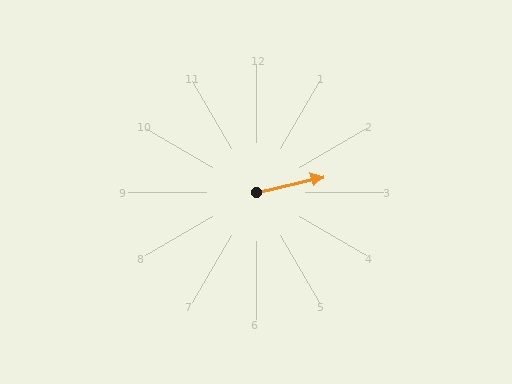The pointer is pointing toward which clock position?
Roughly 3 o'clock.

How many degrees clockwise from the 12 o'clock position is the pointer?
Approximately 77 degrees.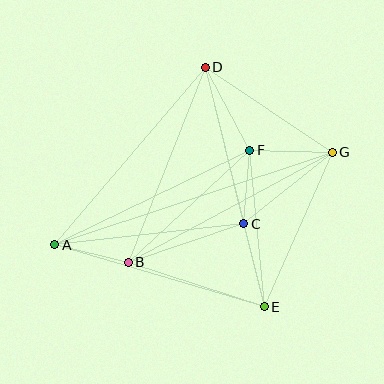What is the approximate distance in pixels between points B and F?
The distance between B and F is approximately 165 pixels.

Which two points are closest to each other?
Points C and F are closest to each other.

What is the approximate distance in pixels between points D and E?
The distance between D and E is approximately 247 pixels.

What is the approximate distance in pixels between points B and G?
The distance between B and G is approximately 232 pixels.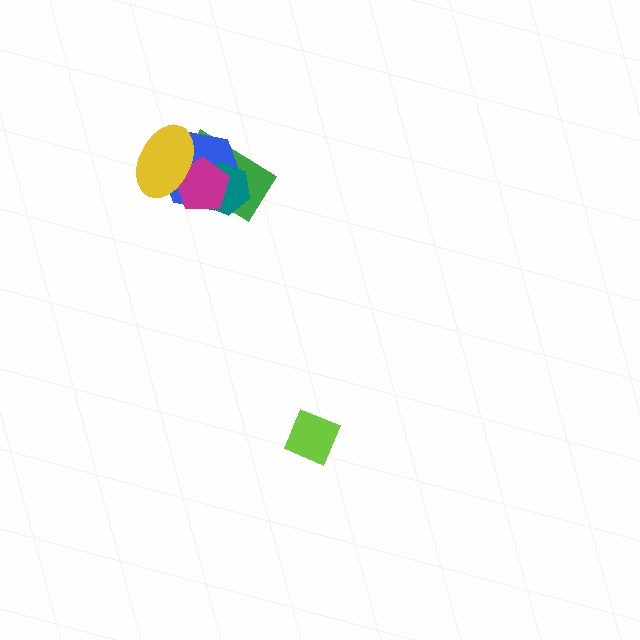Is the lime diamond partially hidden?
No, no other shape covers it.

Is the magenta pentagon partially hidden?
Yes, it is partially covered by another shape.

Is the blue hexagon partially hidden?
Yes, it is partially covered by another shape.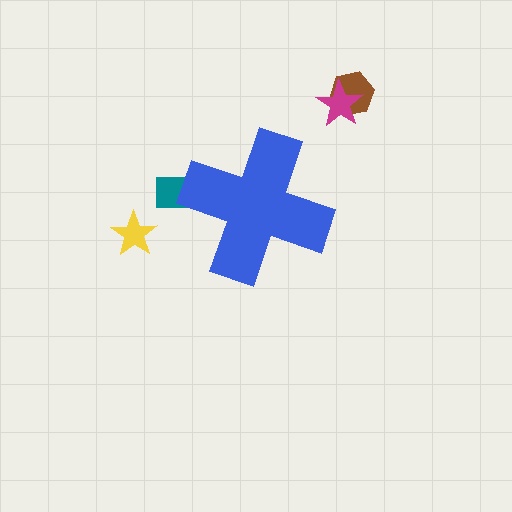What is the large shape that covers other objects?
A blue cross.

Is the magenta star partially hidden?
No, the magenta star is fully visible.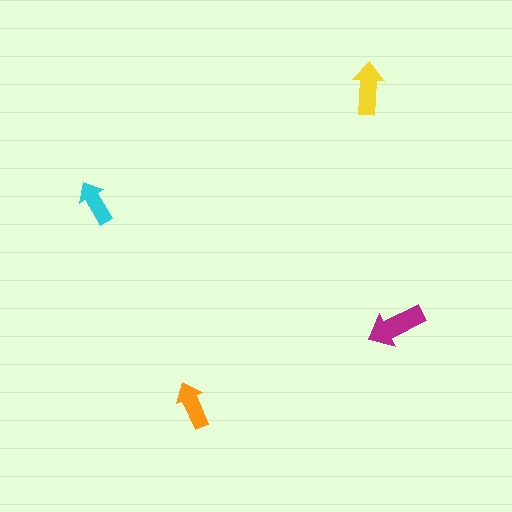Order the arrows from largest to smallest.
the magenta one, the yellow one, the orange one, the cyan one.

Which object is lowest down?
The orange arrow is bottommost.